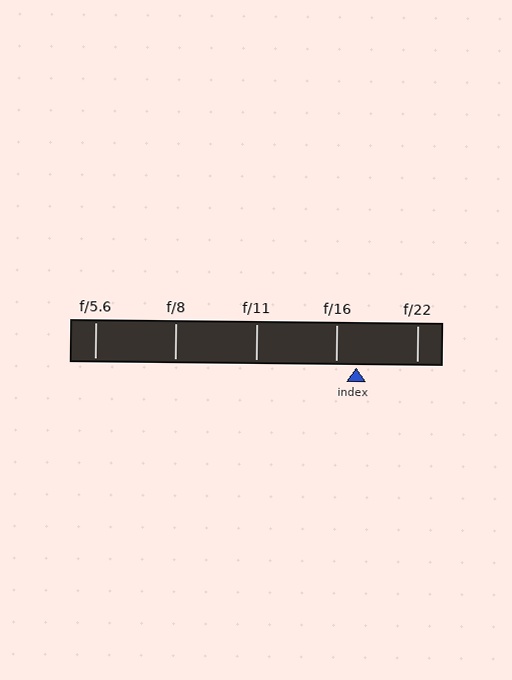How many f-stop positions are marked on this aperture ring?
There are 5 f-stop positions marked.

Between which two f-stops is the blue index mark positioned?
The index mark is between f/16 and f/22.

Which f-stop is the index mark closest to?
The index mark is closest to f/16.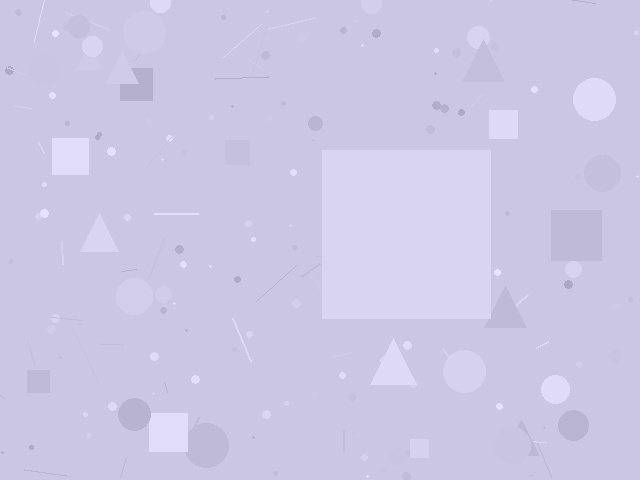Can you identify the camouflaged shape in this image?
The camouflaged shape is a square.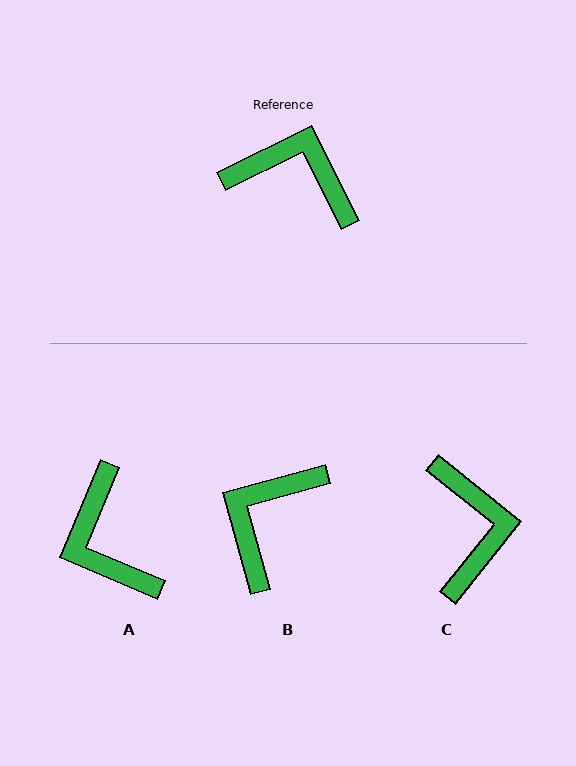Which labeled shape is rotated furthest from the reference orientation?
A, about 131 degrees away.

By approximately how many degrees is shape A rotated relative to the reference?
Approximately 131 degrees counter-clockwise.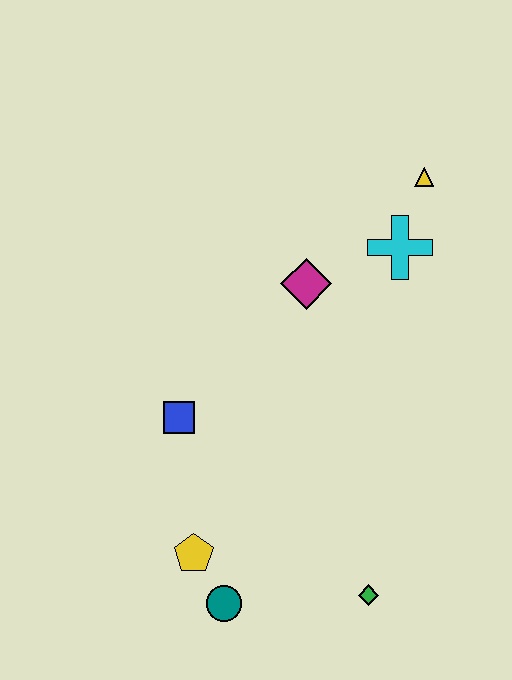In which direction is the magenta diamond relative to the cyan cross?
The magenta diamond is to the left of the cyan cross.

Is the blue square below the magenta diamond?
Yes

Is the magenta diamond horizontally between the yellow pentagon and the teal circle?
No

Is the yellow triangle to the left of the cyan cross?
No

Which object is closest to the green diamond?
The teal circle is closest to the green diamond.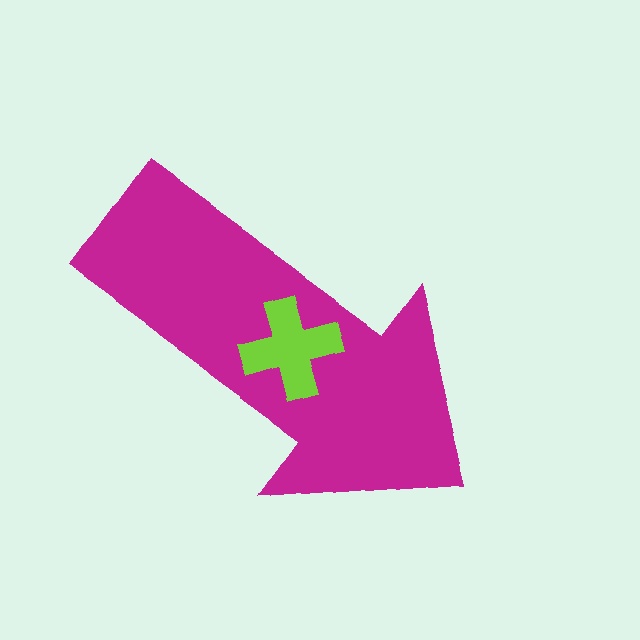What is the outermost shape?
The magenta arrow.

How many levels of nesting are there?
2.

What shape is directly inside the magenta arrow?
The lime cross.